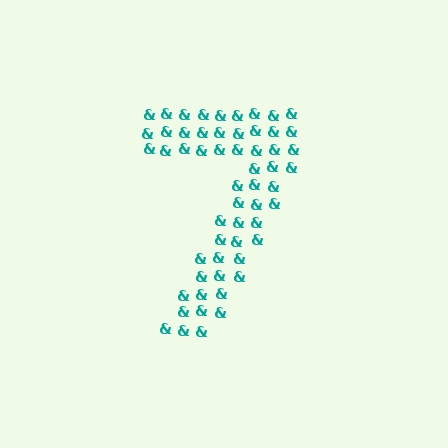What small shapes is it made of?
It is made of small ampersands.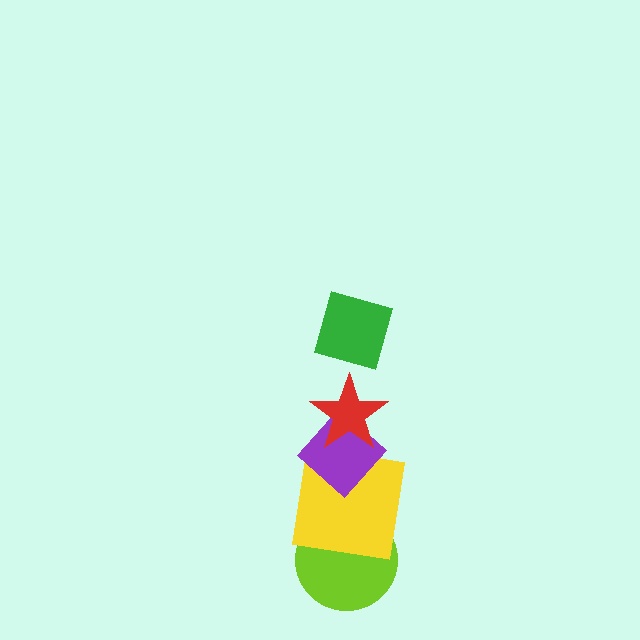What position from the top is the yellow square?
The yellow square is 4th from the top.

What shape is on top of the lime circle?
The yellow square is on top of the lime circle.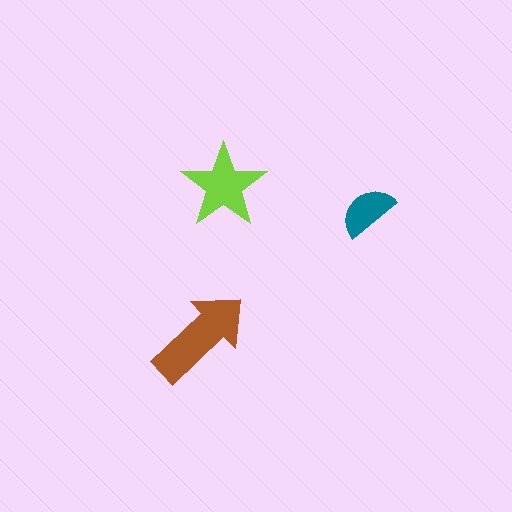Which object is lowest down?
The brown arrow is bottommost.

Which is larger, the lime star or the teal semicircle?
The lime star.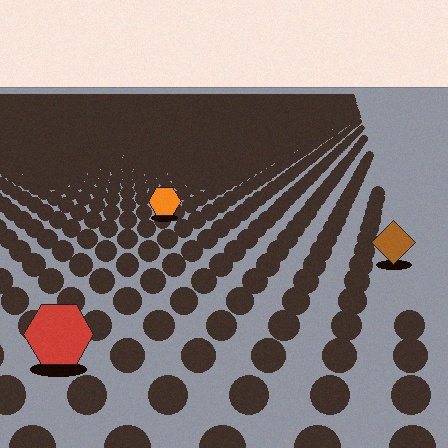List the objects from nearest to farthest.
From nearest to farthest: the red hexagon, the brown diamond, the orange hexagon.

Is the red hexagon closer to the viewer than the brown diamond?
Yes. The red hexagon is closer — you can tell from the texture gradient: the ground texture is coarser near it.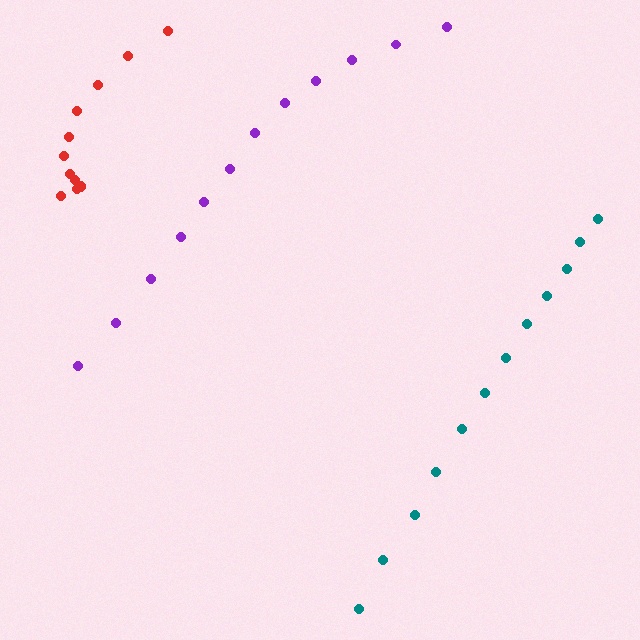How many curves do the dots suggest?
There are 3 distinct paths.